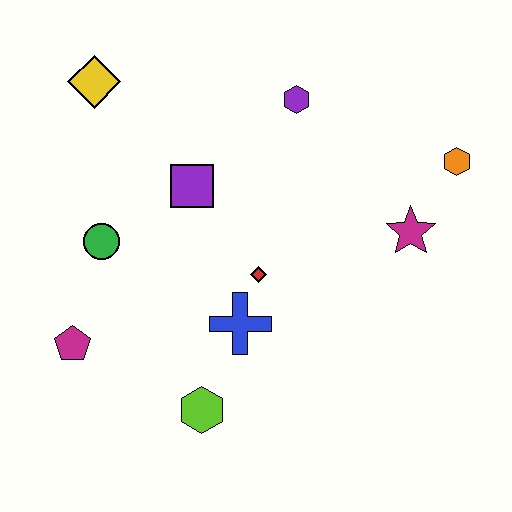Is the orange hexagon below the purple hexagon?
Yes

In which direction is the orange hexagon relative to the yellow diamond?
The orange hexagon is to the right of the yellow diamond.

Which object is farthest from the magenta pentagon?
The orange hexagon is farthest from the magenta pentagon.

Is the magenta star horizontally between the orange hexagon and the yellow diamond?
Yes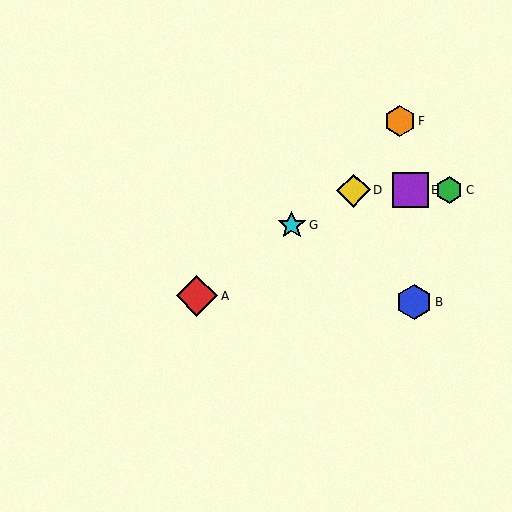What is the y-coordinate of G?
Object G is at y≈225.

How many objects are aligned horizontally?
3 objects (C, D, E) are aligned horizontally.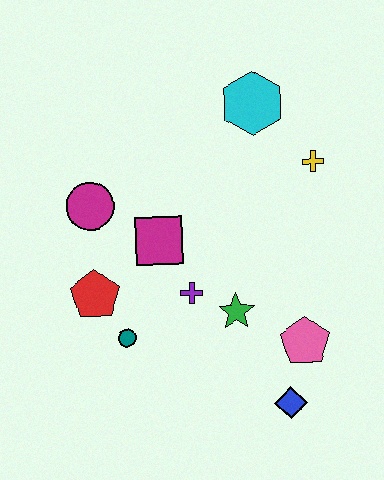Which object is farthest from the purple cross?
The cyan hexagon is farthest from the purple cross.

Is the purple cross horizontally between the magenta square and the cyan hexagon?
Yes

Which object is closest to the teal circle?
The red pentagon is closest to the teal circle.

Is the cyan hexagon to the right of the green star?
Yes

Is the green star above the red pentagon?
No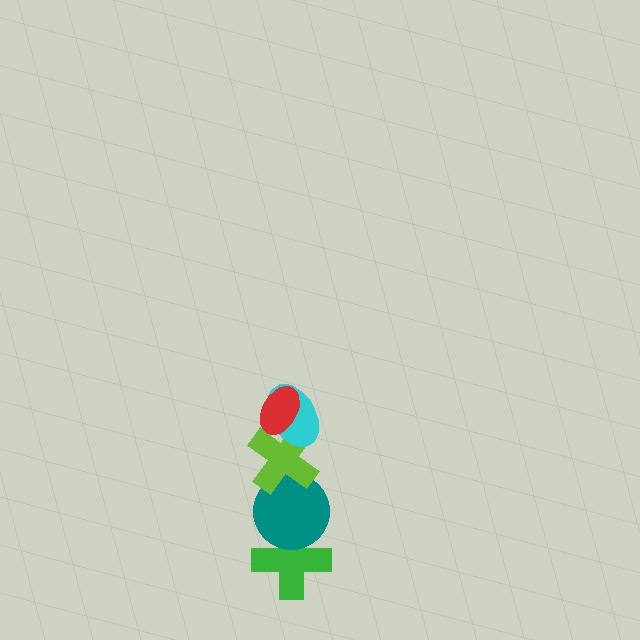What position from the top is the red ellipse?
The red ellipse is 1st from the top.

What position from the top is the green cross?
The green cross is 5th from the top.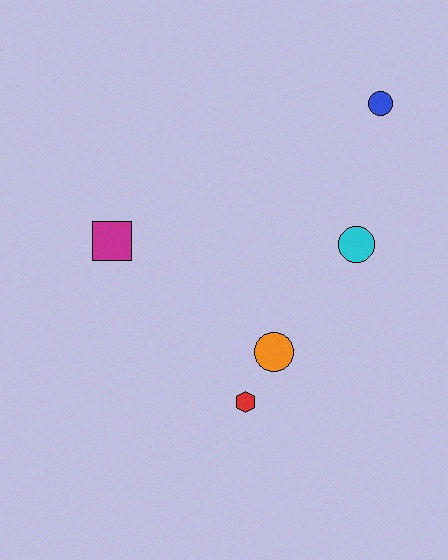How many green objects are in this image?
There are no green objects.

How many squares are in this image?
There is 1 square.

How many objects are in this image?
There are 5 objects.